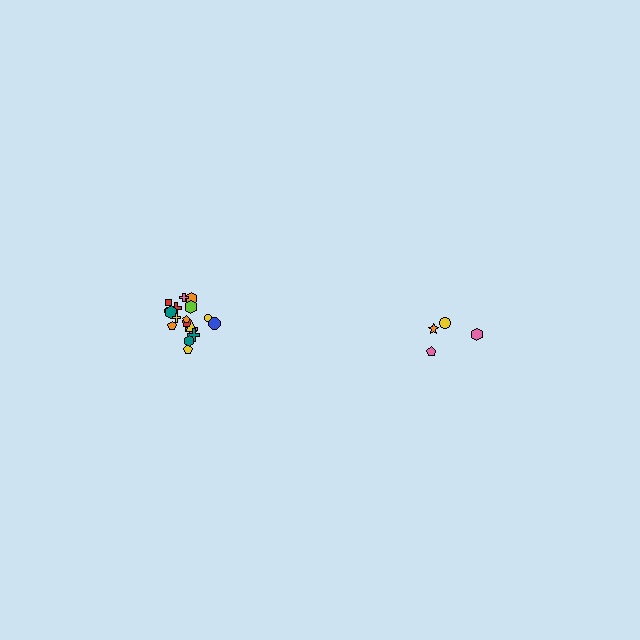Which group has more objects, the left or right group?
The left group.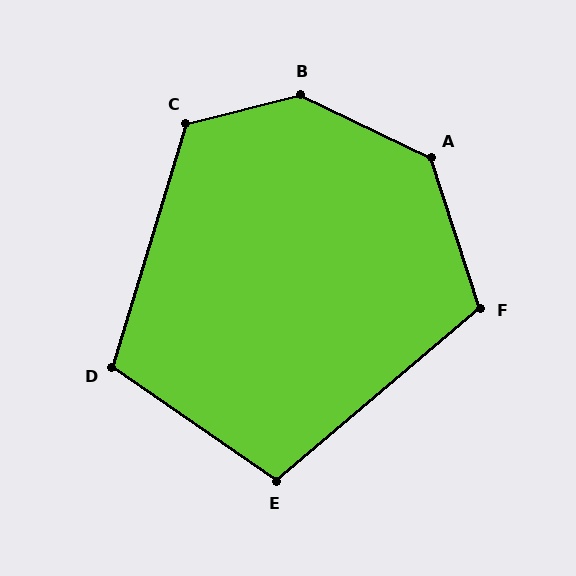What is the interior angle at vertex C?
Approximately 121 degrees (obtuse).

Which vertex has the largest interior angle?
B, at approximately 140 degrees.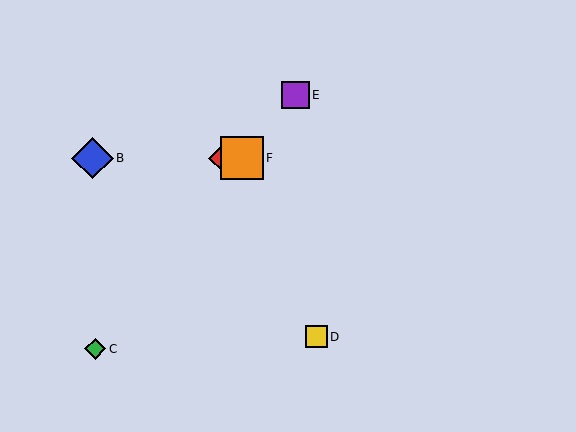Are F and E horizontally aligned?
No, F is at y≈158 and E is at y≈95.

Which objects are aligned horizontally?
Objects A, B, F are aligned horizontally.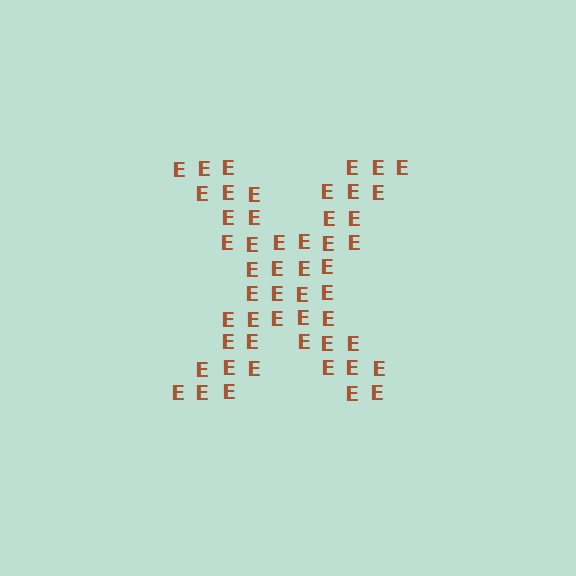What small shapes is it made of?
It is made of small letter E's.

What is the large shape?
The large shape is the letter X.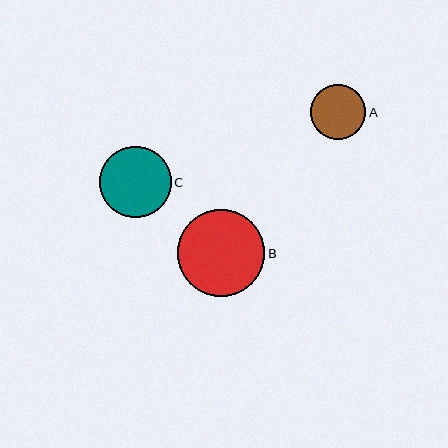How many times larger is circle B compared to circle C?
Circle B is approximately 1.2 times the size of circle C.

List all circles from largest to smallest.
From largest to smallest: B, C, A.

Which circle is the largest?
Circle B is the largest with a size of approximately 87 pixels.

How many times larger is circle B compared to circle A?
Circle B is approximately 1.6 times the size of circle A.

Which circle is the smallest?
Circle A is the smallest with a size of approximately 55 pixels.